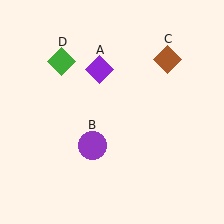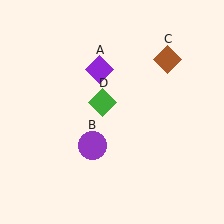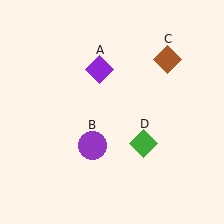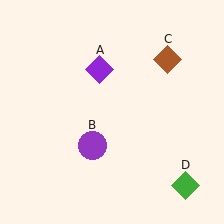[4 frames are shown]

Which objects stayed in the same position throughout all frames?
Purple diamond (object A) and purple circle (object B) and brown diamond (object C) remained stationary.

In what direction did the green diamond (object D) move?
The green diamond (object D) moved down and to the right.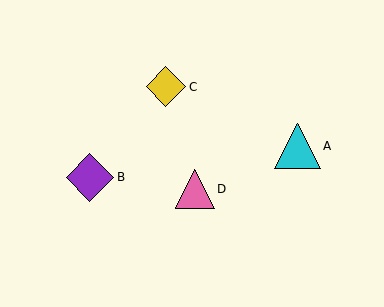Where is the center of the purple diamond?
The center of the purple diamond is at (90, 177).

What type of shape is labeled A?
Shape A is a cyan triangle.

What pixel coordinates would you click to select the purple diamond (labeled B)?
Click at (90, 177) to select the purple diamond B.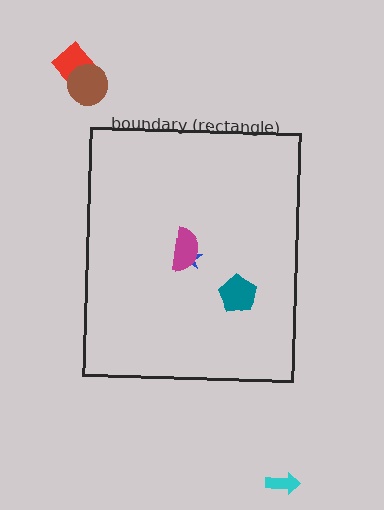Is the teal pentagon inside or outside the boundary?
Inside.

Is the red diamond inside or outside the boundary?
Outside.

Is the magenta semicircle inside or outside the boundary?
Inside.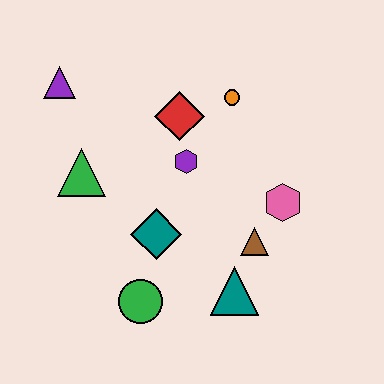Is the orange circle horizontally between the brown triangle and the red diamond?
Yes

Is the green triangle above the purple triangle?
No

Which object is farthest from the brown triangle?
The purple triangle is farthest from the brown triangle.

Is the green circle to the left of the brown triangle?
Yes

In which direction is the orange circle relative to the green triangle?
The orange circle is to the right of the green triangle.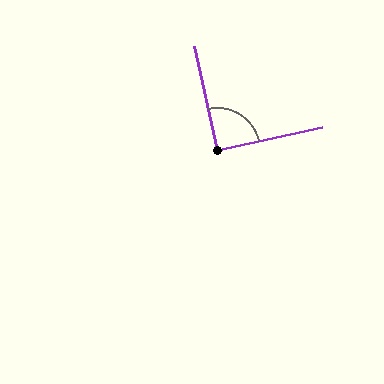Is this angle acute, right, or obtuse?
It is approximately a right angle.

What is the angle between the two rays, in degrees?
Approximately 90 degrees.